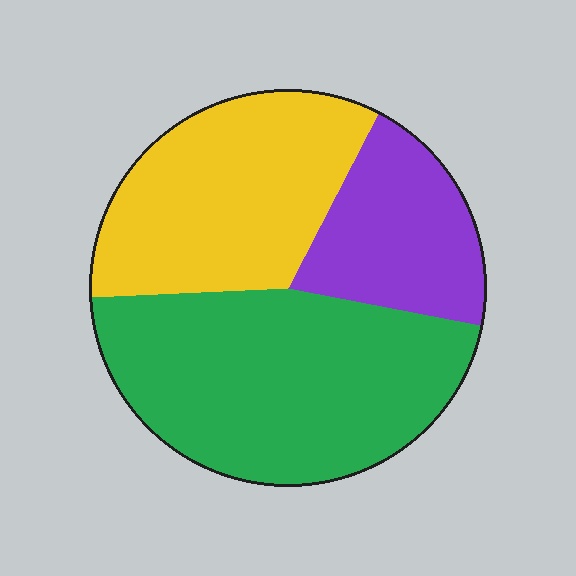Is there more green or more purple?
Green.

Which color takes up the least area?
Purple, at roughly 20%.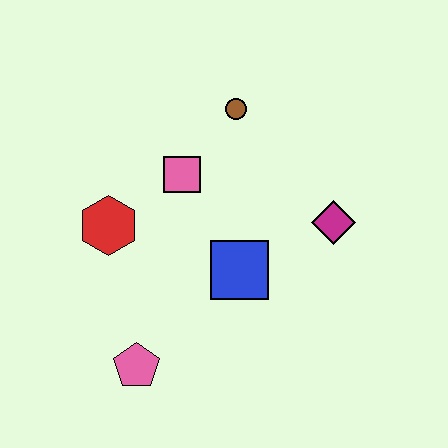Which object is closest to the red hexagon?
The pink square is closest to the red hexagon.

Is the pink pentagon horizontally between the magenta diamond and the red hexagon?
Yes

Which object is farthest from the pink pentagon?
The brown circle is farthest from the pink pentagon.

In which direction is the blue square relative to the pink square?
The blue square is below the pink square.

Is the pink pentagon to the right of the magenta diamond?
No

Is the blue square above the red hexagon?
No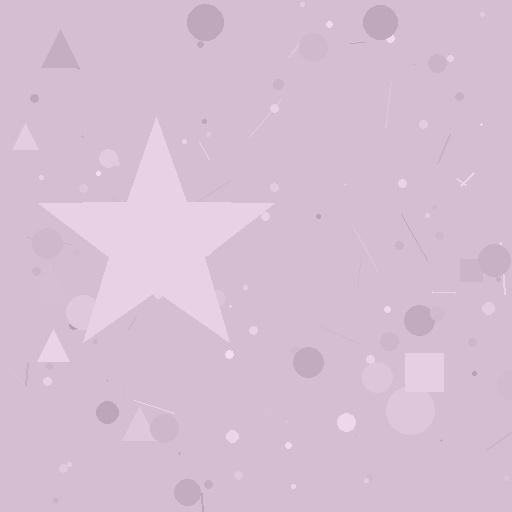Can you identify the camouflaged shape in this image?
The camouflaged shape is a star.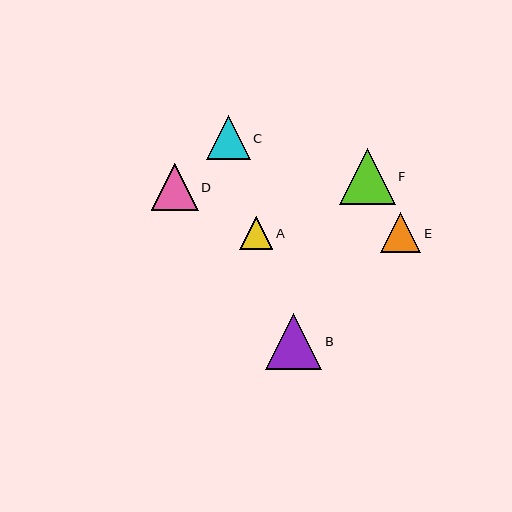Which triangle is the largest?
Triangle B is the largest with a size of approximately 56 pixels.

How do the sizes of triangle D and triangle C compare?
Triangle D and triangle C are approximately the same size.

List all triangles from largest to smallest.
From largest to smallest: B, F, D, C, E, A.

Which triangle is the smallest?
Triangle A is the smallest with a size of approximately 33 pixels.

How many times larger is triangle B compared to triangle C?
Triangle B is approximately 1.3 times the size of triangle C.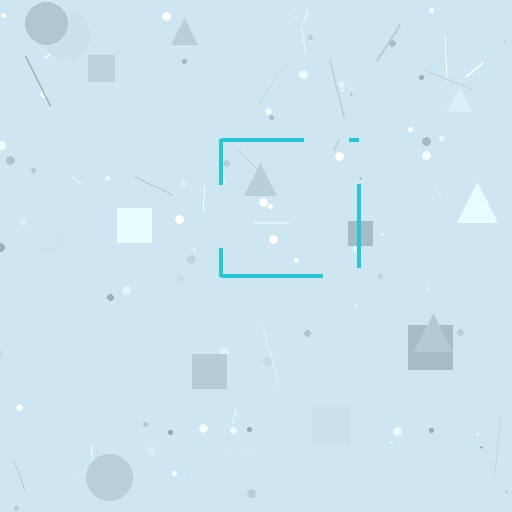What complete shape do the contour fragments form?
The contour fragments form a square.